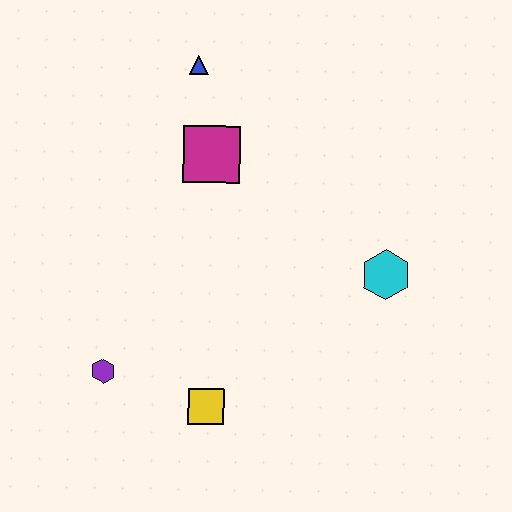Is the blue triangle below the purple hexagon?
No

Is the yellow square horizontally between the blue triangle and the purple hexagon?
No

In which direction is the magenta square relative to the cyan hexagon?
The magenta square is to the left of the cyan hexagon.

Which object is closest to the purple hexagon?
The yellow square is closest to the purple hexagon.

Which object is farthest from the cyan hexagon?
The purple hexagon is farthest from the cyan hexagon.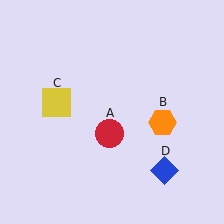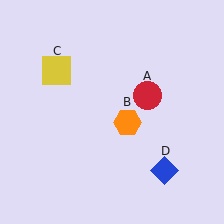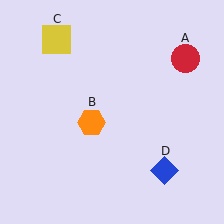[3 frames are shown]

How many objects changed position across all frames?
3 objects changed position: red circle (object A), orange hexagon (object B), yellow square (object C).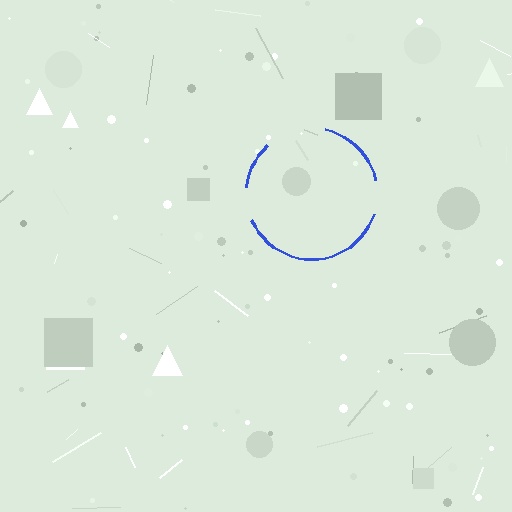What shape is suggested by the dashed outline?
The dashed outline suggests a circle.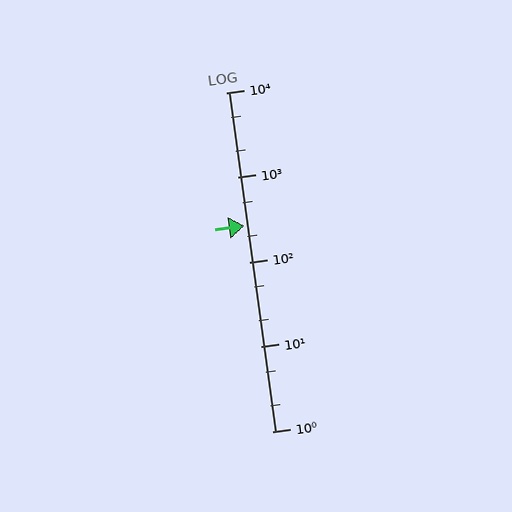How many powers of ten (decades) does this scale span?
The scale spans 4 decades, from 1 to 10000.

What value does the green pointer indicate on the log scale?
The pointer indicates approximately 270.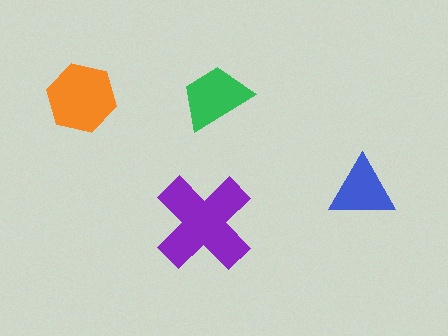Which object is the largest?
The purple cross.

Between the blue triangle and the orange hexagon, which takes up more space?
The orange hexagon.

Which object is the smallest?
The blue triangle.